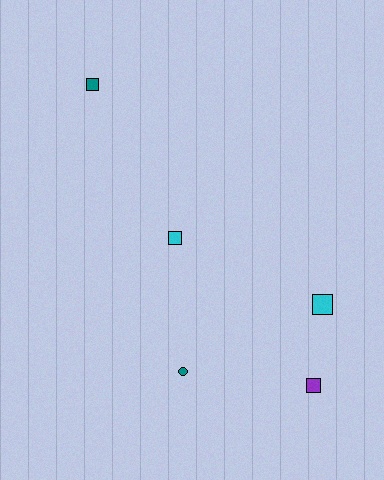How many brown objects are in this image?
There are no brown objects.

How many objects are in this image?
There are 5 objects.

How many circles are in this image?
There is 1 circle.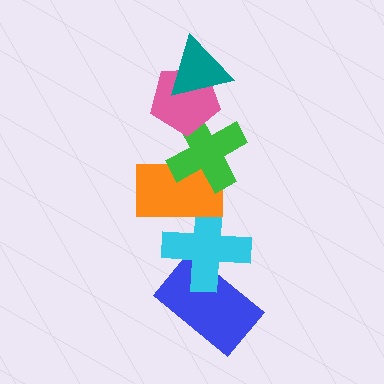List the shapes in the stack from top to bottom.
From top to bottom: the teal triangle, the pink pentagon, the green cross, the orange rectangle, the cyan cross, the blue rectangle.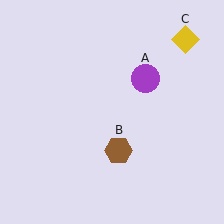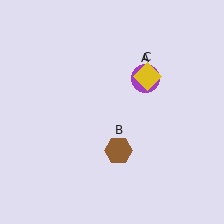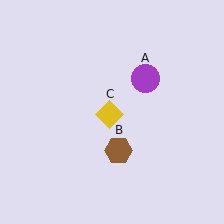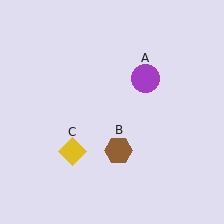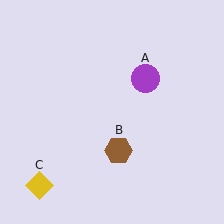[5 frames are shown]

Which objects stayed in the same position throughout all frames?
Purple circle (object A) and brown hexagon (object B) remained stationary.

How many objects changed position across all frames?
1 object changed position: yellow diamond (object C).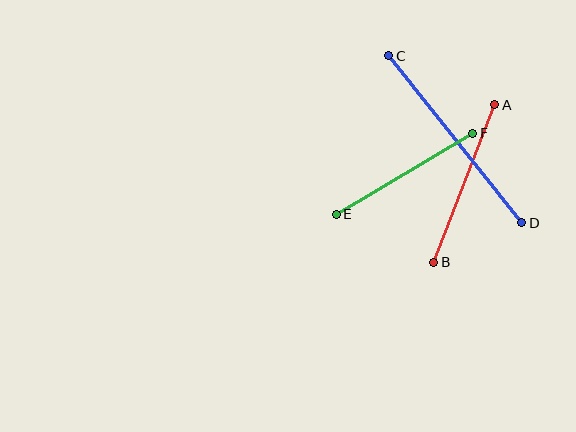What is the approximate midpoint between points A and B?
The midpoint is at approximately (464, 184) pixels.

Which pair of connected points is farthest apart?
Points C and D are farthest apart.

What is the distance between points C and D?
The distance is approximately 213 pixels.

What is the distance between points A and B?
The distance is approximately 169 pixels.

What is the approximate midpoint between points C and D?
The midpoint is at approximately (455, 139) pixels.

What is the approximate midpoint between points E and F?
The midpoint is at approximately (404, 174) pixels.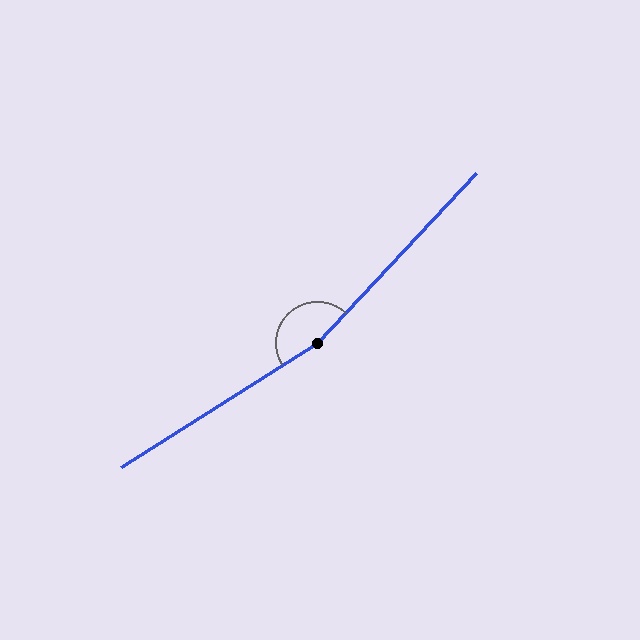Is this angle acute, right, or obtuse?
It is obtuse.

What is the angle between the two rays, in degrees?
Approximately 166 degrees.